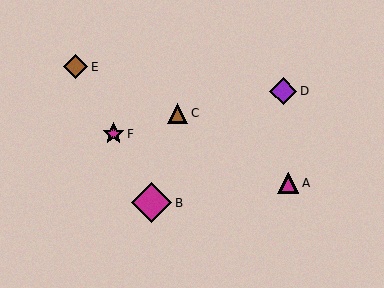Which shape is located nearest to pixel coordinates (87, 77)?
The brown diamond (labeled E) at (76, 67) is nearest to that location.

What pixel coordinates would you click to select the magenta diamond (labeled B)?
Click at (152, 203) to select the magenta diamond B.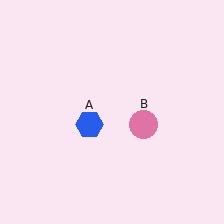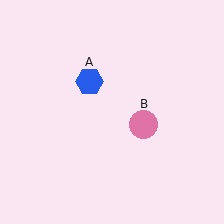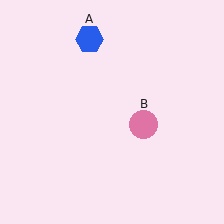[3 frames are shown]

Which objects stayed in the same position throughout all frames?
Pink circle (object B) remained stationary.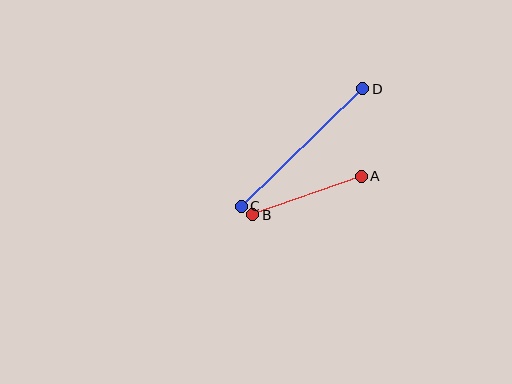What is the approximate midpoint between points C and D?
The midpoint is at approximately (302, 148) pixels.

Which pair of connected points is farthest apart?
Points C and D are farthest apart.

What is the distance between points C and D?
The distance is approximately 169 pixels.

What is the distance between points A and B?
The distance is approximately 115 pixels.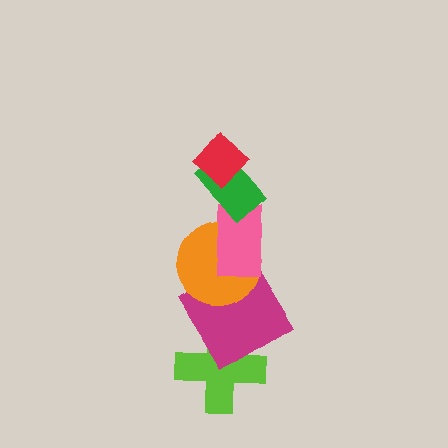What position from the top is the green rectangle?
The green rectangle is 2nd from the top.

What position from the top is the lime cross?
The lime cross is 6th from the top.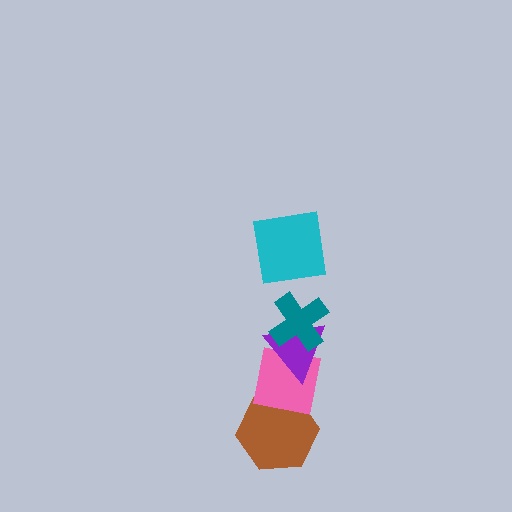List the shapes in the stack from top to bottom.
From top to bottom: the cyan square, the teal cross, the purple triangle, the pink square, the brown hexagon.